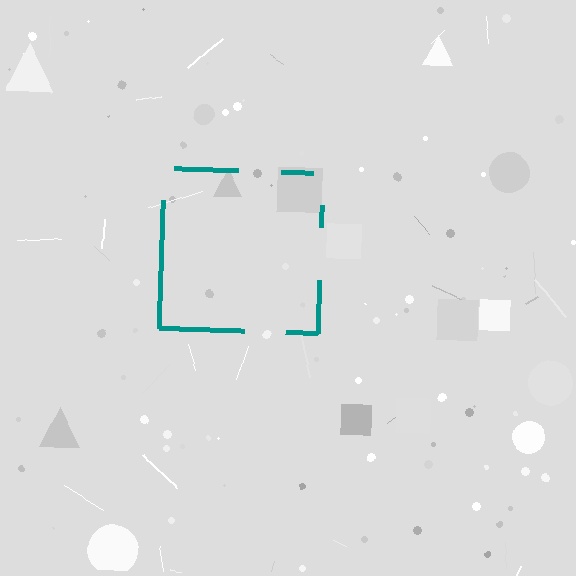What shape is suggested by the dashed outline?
The dashed outline suggests a square.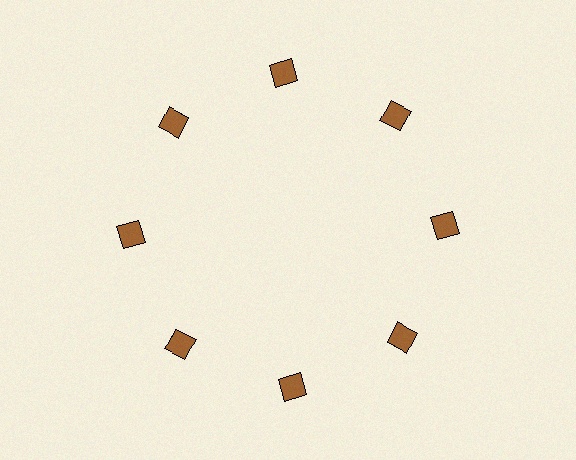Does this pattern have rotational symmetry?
Yes, this pattern has 8-fold rotational symmetry. It looks the same after rotating 45 degrees around the center.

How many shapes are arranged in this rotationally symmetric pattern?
There are 8 shapes, arranged in 8 groups of 1.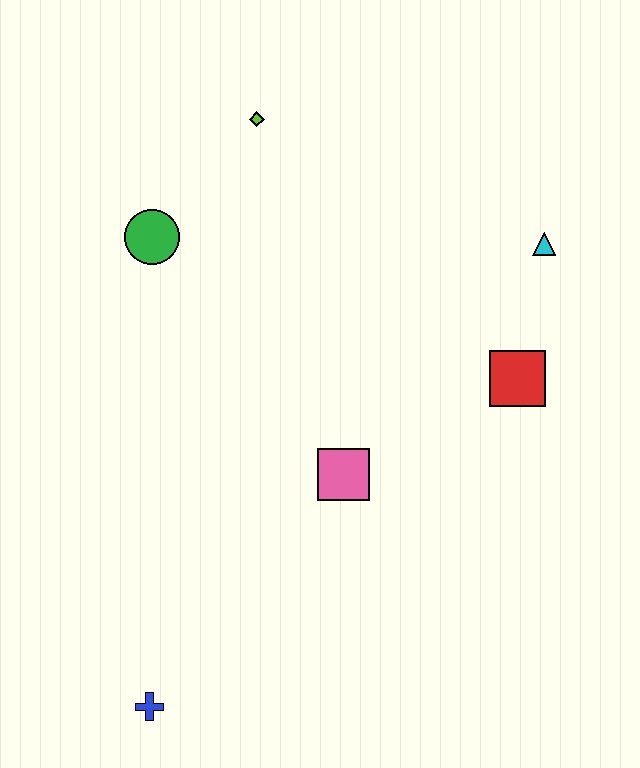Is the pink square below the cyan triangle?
Yes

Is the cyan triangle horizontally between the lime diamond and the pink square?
No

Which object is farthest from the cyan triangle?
The blue cross is farthest from the cyan triangle.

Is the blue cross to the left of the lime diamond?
Yes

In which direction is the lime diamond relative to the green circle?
The lime diamond is above the green circle.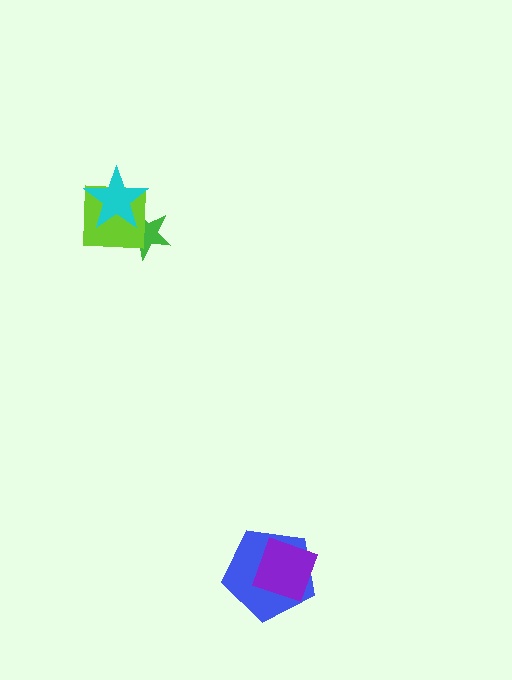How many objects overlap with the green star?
2 objects overlap with the green star.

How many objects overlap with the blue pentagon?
1 object overlaps with the blue pentagon.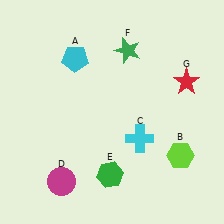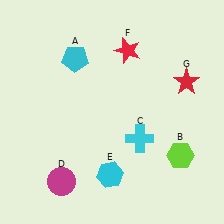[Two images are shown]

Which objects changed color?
E changed from green to cyan. F changed from green to red.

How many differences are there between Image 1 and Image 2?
There are 2 differences between the two images.